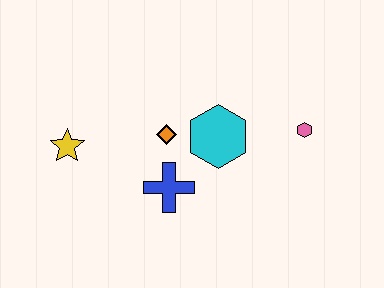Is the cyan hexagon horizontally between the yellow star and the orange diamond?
No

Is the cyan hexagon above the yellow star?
Yes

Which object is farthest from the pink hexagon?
The yellow star is farthest from the pink hexagon.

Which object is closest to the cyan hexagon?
The orange diamond is closest to the cyan hexagon.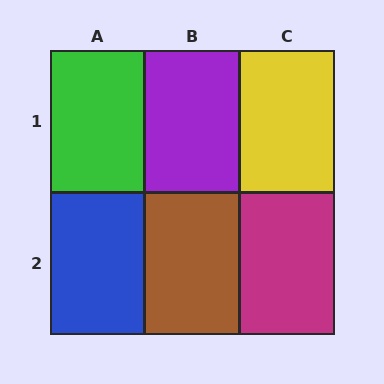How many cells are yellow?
1 cell is yellow.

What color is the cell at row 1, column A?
Green.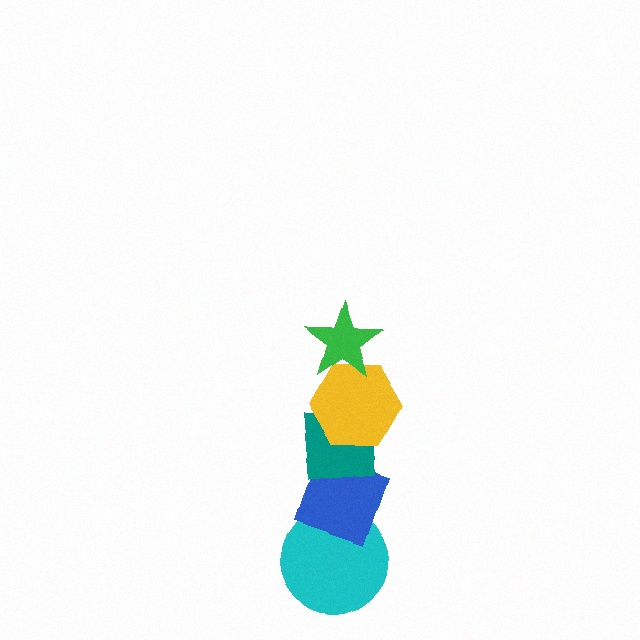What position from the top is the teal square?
The teal square is 3rd from the top.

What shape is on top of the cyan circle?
The blue diamond is on top of the cyan circle.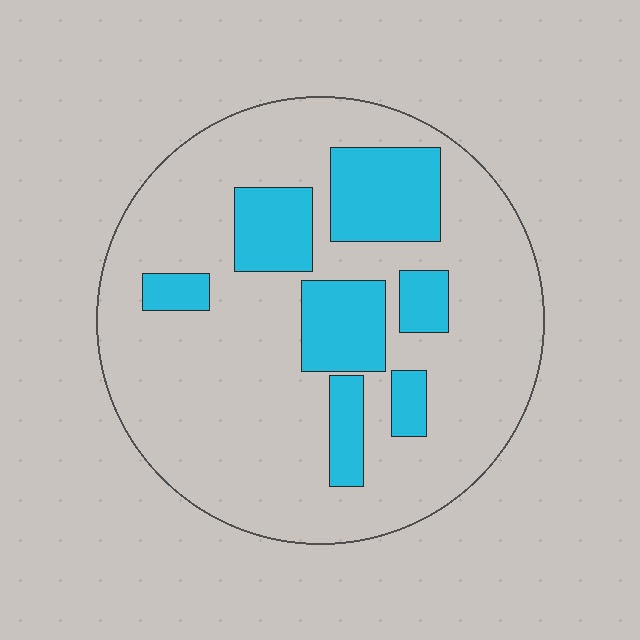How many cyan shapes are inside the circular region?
7.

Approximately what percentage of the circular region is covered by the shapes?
Approximately 25%.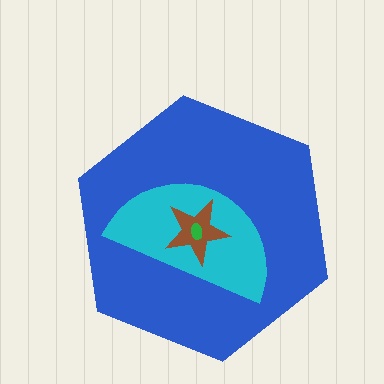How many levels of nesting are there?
4.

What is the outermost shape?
The blue hexagon.